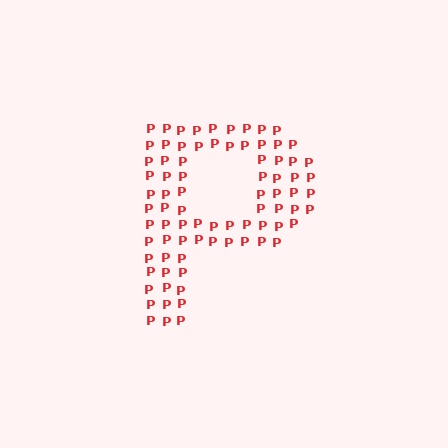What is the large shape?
The large shape is the letter P.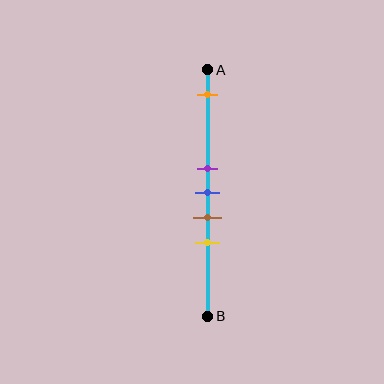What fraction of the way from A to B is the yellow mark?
The yellow mark is approximately 70% (0.7) of the way from A to B.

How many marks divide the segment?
There are 5 marks dividing the segment.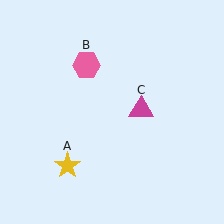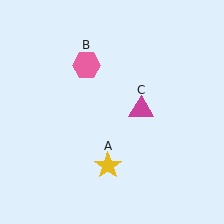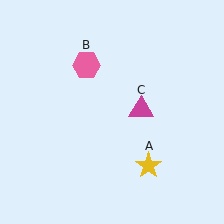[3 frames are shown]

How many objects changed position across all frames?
1 object changed position: yellow star (object A).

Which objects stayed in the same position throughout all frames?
Pink hexagon (object B) and magenta triangle (object C) remained stationary.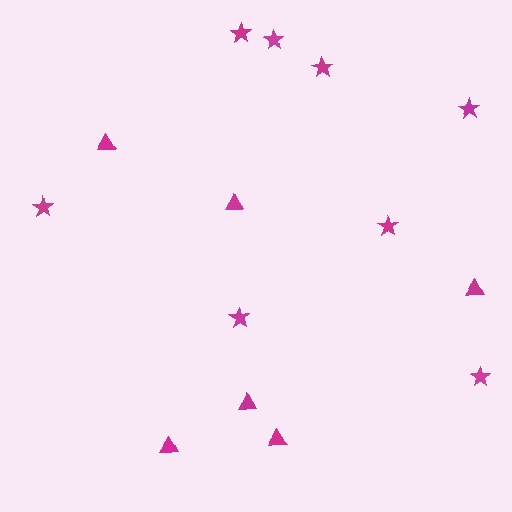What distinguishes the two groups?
There are 2 groups: one group of stars (8) and one group of triangles (6).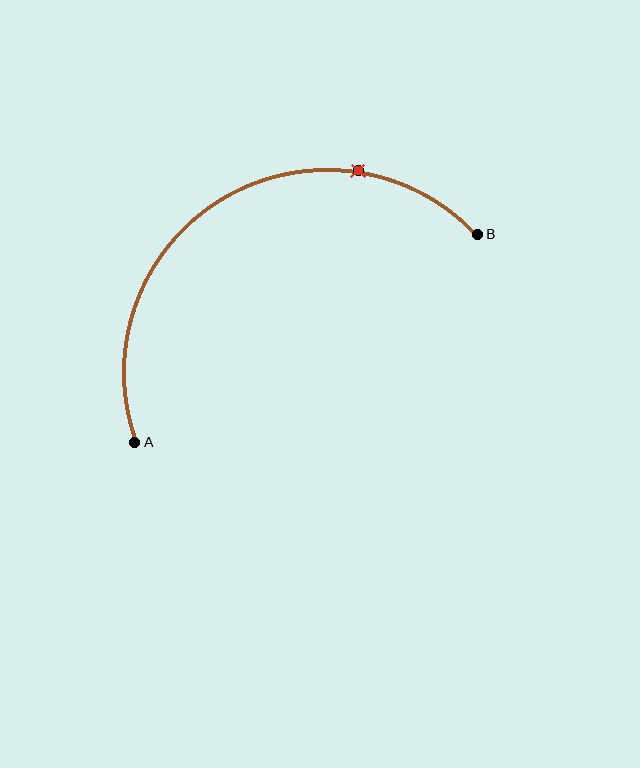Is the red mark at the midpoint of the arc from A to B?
No. The red mark lies on the arc but is closer to endpoint B. The arc midpoint would be at the point on the curve equidistant along the arc from both A and B.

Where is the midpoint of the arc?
The arc midpoint is the point on the curve farthest from the straight line joining A and B. It sits above that line.